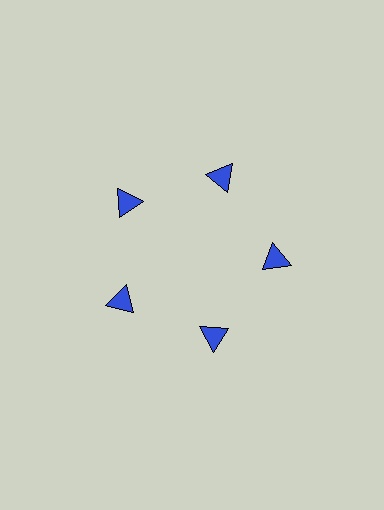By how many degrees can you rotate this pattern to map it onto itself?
The pattern maps onto itself every 72 degrees of rotation.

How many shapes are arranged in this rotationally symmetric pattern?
There are 5 shapes, arranged in 5 groups of 1.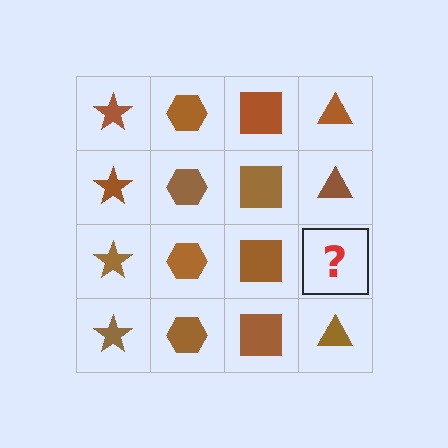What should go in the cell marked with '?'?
The missing cell should contain a brown triangle.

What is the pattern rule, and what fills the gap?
The rule is that each column has a consistent shape. The gap should be filled with a brown triangle.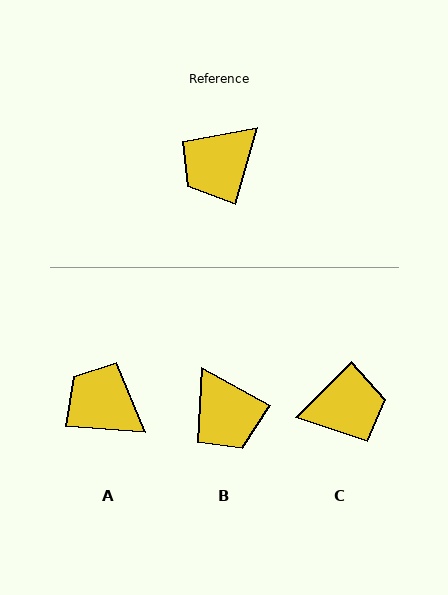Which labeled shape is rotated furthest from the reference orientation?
C, about 152 degrees away.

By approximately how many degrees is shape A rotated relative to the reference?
Approximately 78 degrees clockwise.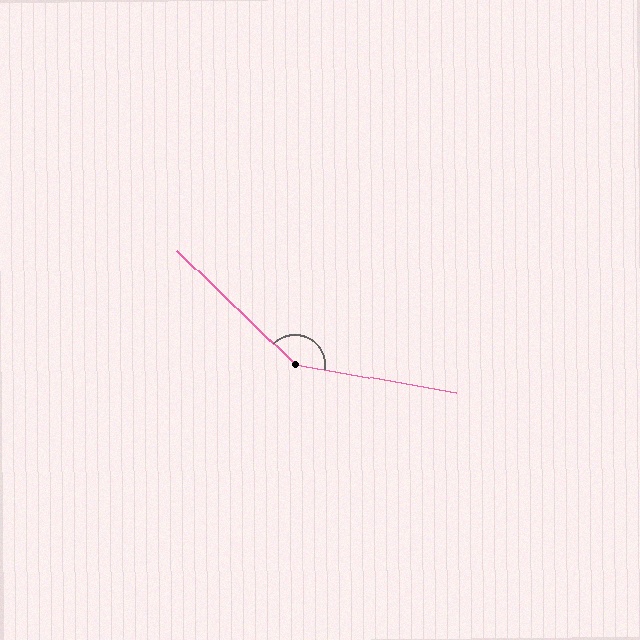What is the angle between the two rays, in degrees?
Approximately 146 degrees.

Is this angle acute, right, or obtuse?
It is obtuse.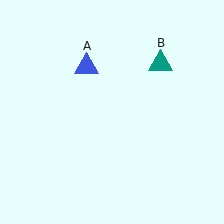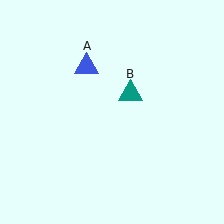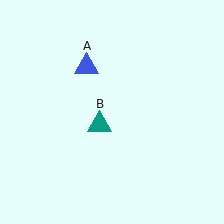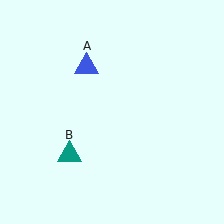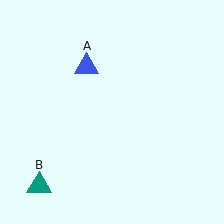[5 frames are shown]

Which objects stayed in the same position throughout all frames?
Blue triangle (object A) remained stationary.